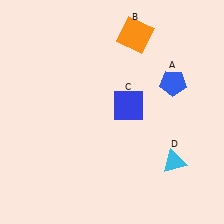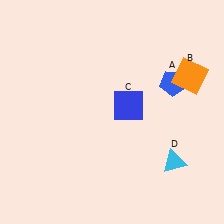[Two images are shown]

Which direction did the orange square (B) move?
The orange square (B) moved right.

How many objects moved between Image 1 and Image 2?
1 object moved between the two images.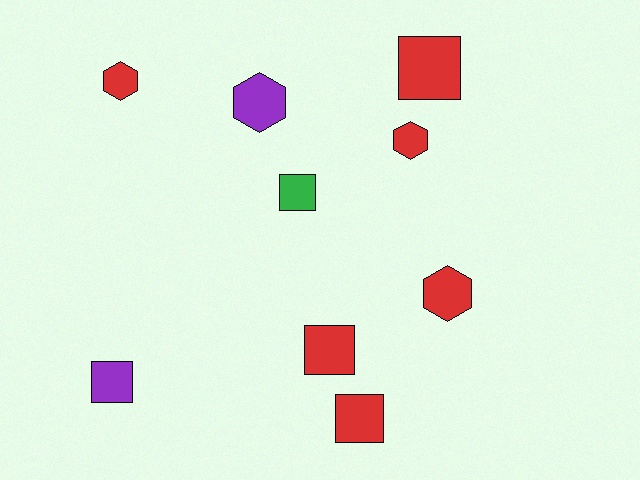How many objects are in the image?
There are 9 objects.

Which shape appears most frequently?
Square, with 5 objects.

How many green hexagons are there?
There are no green hexagons.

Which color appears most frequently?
Red, with 6 objects.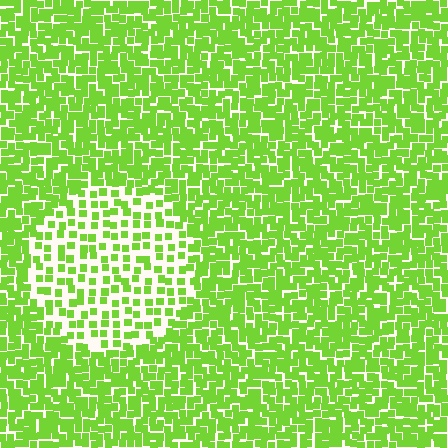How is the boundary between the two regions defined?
The boundary is defined by a change in element density (approximately 2.2x ratio). All elements are the same color, size, and shape.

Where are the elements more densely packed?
The elements are more densely packed outside the circle boundary.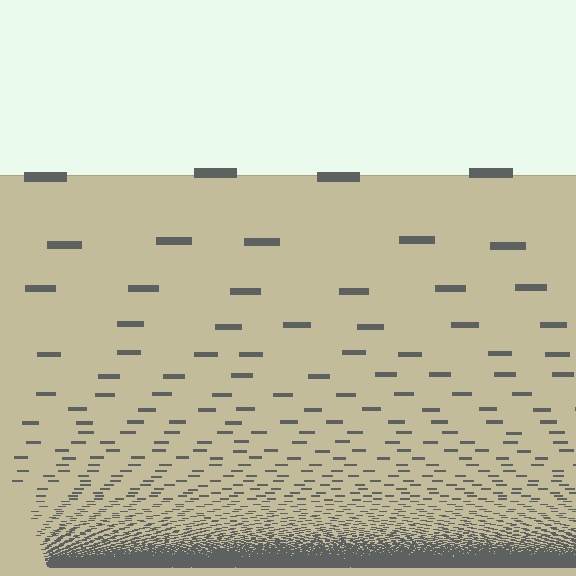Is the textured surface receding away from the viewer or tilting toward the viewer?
The surface appears to tilt toward the viewer. Texture elements get larger and sparser toward the top.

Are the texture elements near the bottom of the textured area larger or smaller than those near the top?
Smaller. The gradient is inverted — elements near the bottom are smaller and denser.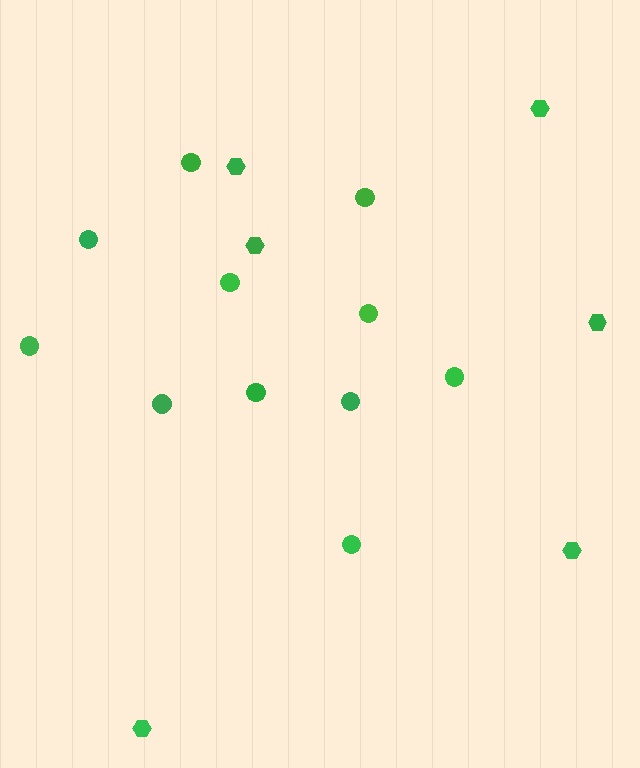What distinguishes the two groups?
There are 2 groups: one group of hexagons (6) and one group of circles (11).